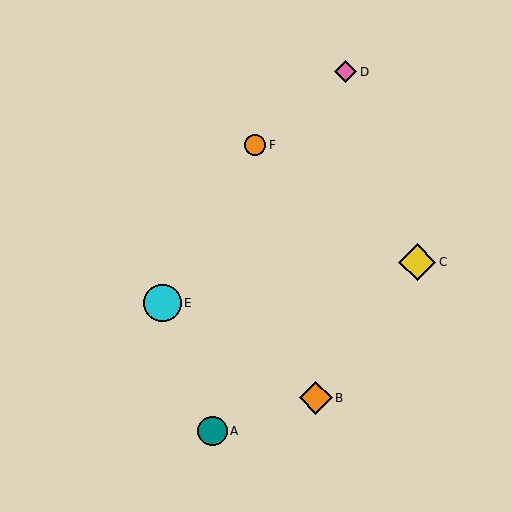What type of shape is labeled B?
Shape B is an orange diamond.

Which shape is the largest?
The cyan circle (labeled E) is the largest.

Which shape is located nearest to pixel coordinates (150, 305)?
The cyan circle (labeled E) at (162, 303) is nearest to that location.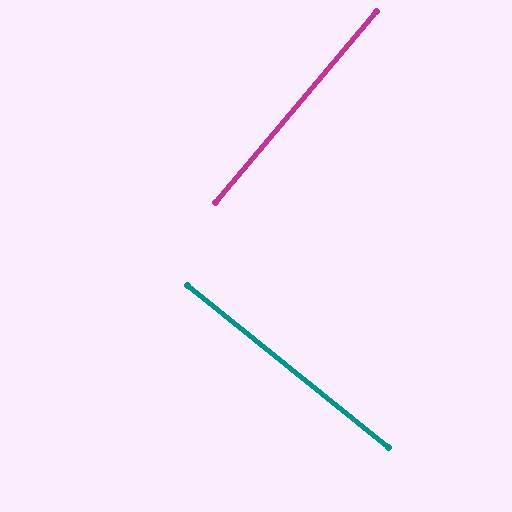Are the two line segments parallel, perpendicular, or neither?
Perpendicular — they meet at approximately 89°.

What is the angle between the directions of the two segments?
Approximately 89 degrees.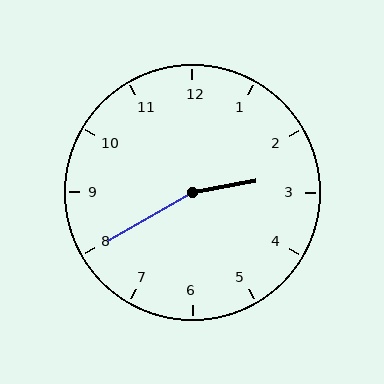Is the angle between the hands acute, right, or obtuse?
It is obtuse.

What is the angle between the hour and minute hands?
Approximately 160 degrees.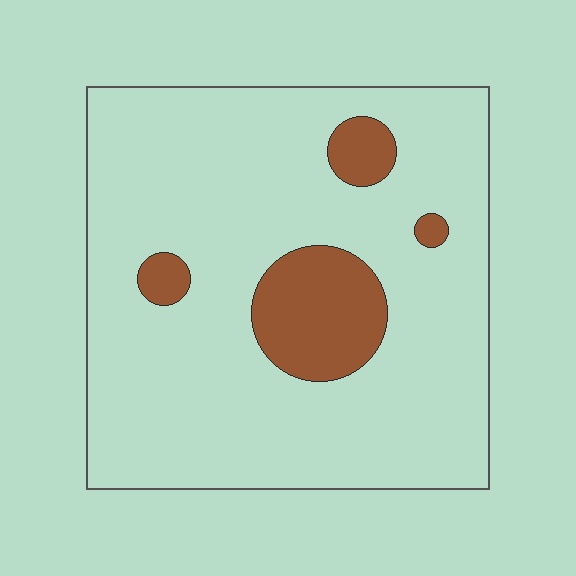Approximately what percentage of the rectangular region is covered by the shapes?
Approximately 15%.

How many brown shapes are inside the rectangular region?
4.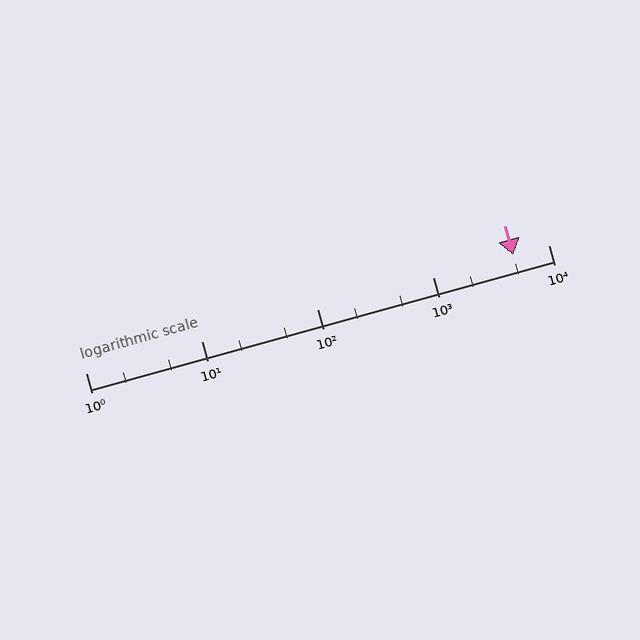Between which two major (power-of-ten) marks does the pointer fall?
The pointer is between 1000 and 10000.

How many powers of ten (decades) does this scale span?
The scale spans 4 decades, from 1 to 10000.